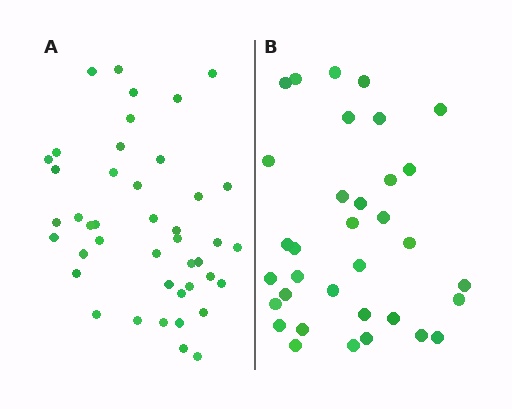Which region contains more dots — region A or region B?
Region A (the left region) has more dots.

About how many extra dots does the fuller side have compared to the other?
Region A has roughly 8 or so more dots than region B.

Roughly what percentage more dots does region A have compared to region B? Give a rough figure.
About 25% more.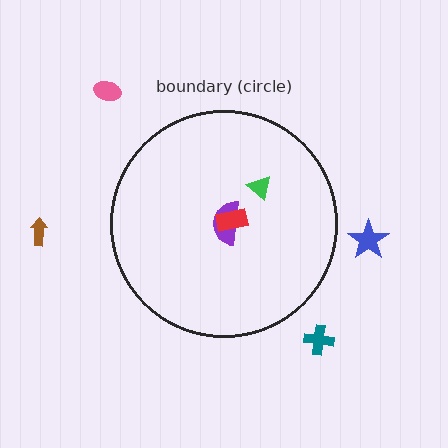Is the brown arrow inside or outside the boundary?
Outside.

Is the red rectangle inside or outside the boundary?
Inside.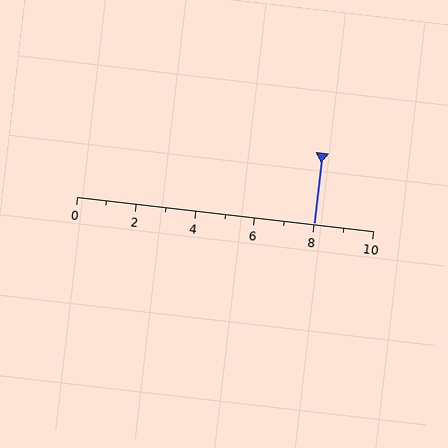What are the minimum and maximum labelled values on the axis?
The axis runs from 0 to 10.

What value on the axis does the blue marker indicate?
The marker indicates approximately 8.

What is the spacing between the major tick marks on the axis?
The major ticks are spaced 2 apart.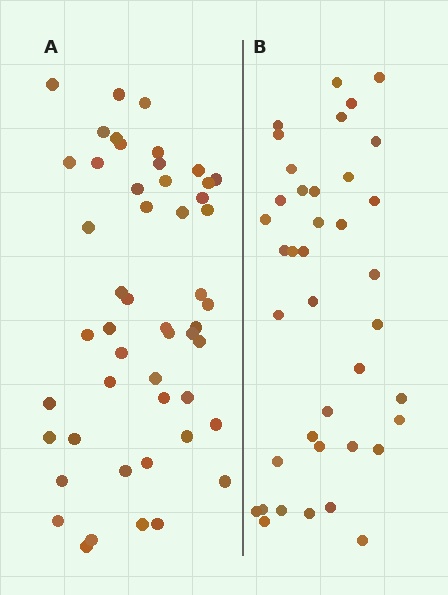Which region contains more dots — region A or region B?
Region A (the left region) has more dots.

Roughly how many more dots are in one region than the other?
Region A has roughly 12 or so more dots than region B.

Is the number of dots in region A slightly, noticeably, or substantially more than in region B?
Region A has noticeably more, but not dramatically so. The ratio is roughly 1.3 to 1.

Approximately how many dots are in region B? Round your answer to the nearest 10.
About 40 dots. (The exact count is 39, which rounds to 40.)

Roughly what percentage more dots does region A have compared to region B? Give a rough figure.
About 30% more.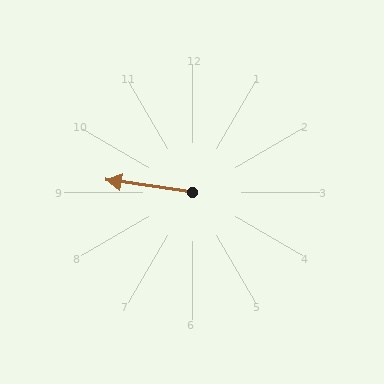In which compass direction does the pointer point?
West.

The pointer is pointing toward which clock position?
Roughly 9 o'clock.